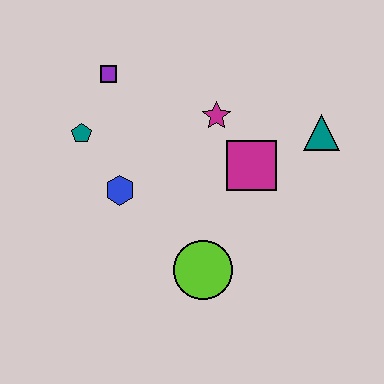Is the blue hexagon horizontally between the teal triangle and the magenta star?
No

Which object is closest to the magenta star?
The magenta square is closest to the magenta star.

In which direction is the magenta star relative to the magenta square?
The magenta star is above the magenta square.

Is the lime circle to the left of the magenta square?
Yes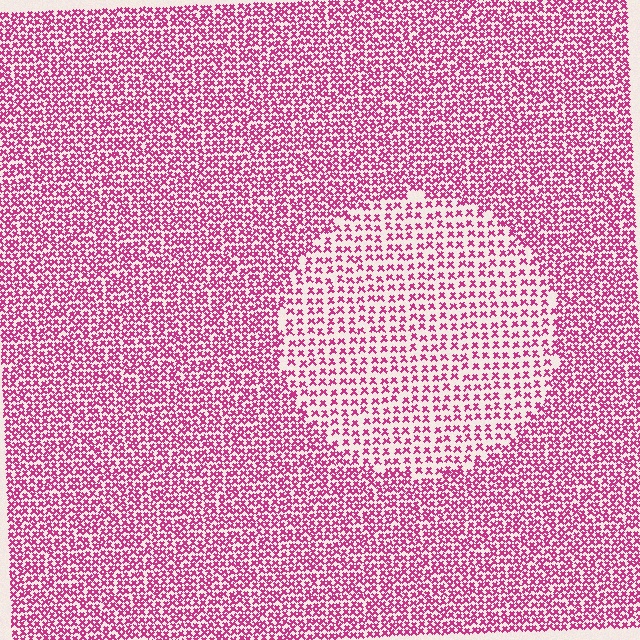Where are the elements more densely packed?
The elements are more densely packed outside the circle boundary.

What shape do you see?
I see a circle.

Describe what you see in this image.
The image contains small magenta elements arranged at two different densities. A circle-shaped region is visible where the elements are less densely packed than the surrounding area.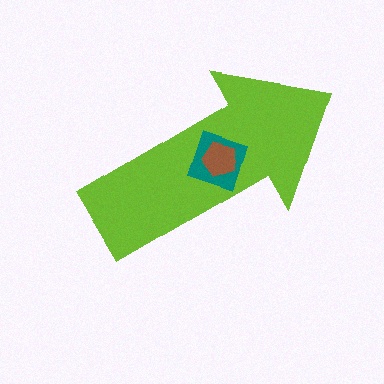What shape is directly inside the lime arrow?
The teal square.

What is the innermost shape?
The brown pentagon.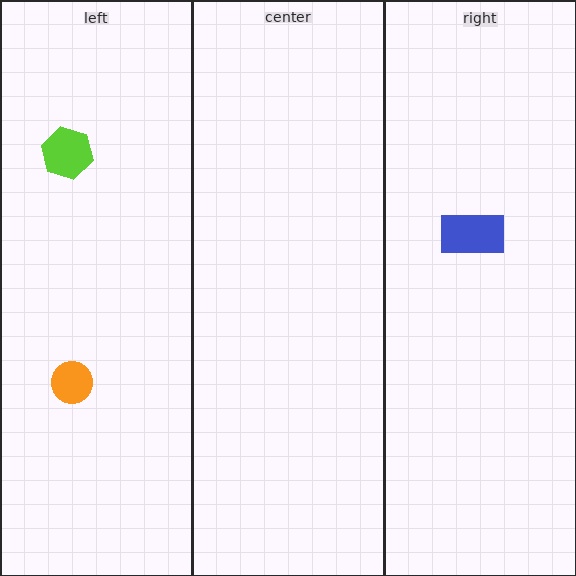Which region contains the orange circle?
The left region.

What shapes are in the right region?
The blue rectangle.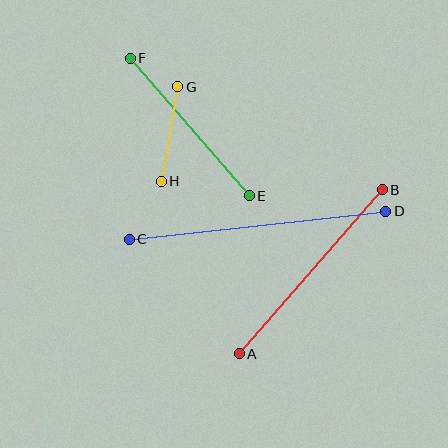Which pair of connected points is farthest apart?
Points C and D are farthest apart.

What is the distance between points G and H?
The distance is approximately 96 pixels.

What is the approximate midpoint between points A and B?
The midpoint is at approximately (311, 272) pixels.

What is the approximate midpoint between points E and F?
The midpoint is at approximately (190, 127) pixels.